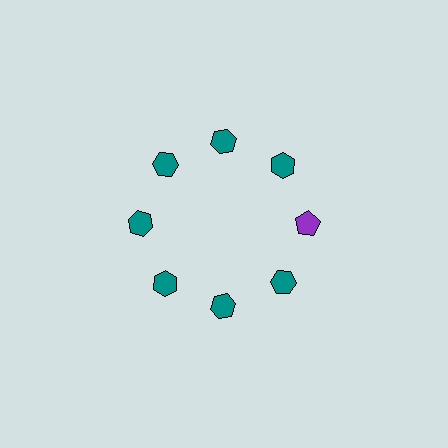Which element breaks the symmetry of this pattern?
The purple pentagon at roughly the 3 o'clock position breaks the symmetry. All other shapes are teal hexagons.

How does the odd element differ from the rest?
It differs in both color (purple instead of teal) and shape (pentagon instead of hexagon).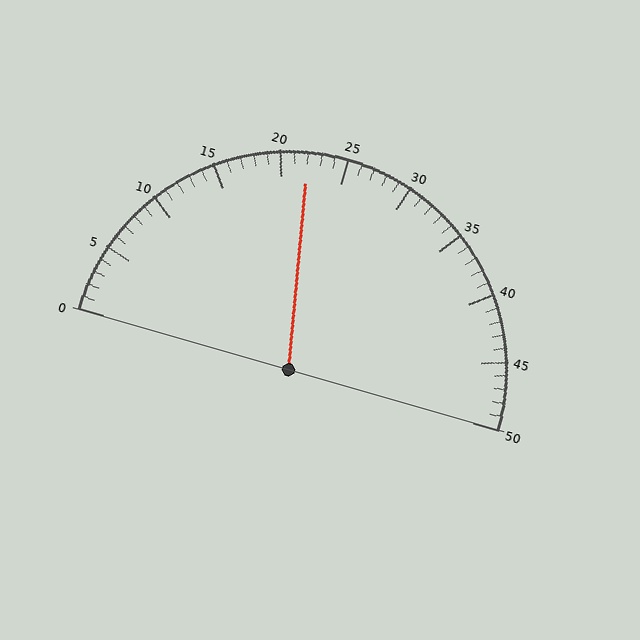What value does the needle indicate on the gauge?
The needle indicates approximately 22.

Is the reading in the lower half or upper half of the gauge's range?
The reading is in the lower half of the range (0 to 50).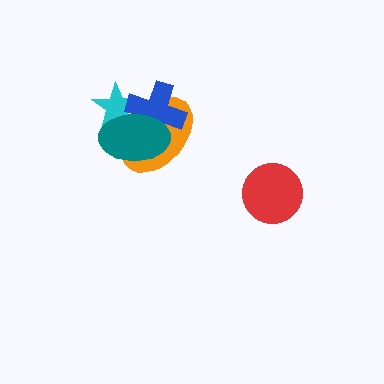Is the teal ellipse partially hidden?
No, no other shape covers it.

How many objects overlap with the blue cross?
3 objects overlap with the blue cross.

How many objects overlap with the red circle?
0 objects overlap with the red circle.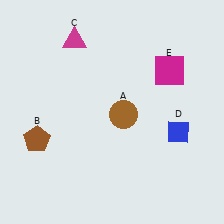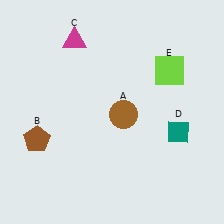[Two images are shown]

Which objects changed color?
D changed from blue to teal. E changed from magenta to lime.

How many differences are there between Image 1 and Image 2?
There are 2 differences between the two images.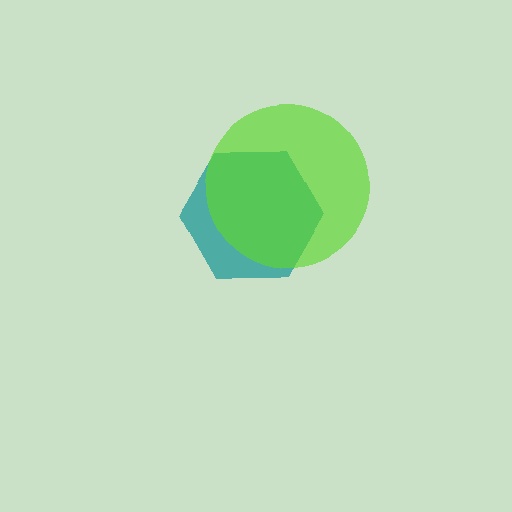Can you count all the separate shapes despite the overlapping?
Yes, there are 2 separate shapes.